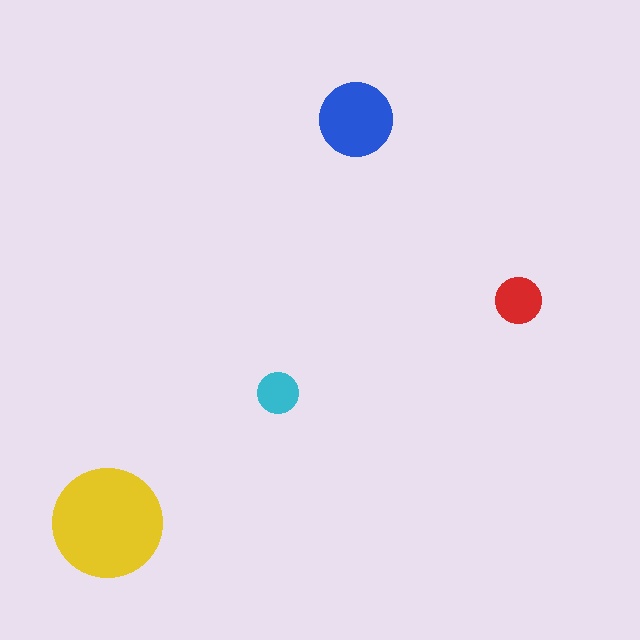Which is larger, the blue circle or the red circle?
The blue one.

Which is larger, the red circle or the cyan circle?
The red one.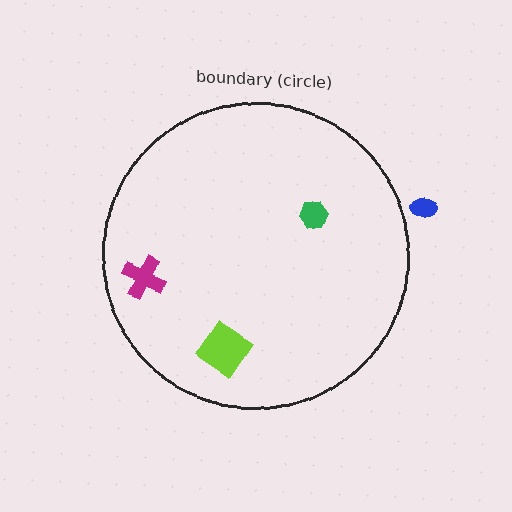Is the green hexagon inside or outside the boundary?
Inside.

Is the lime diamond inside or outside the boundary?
Inside.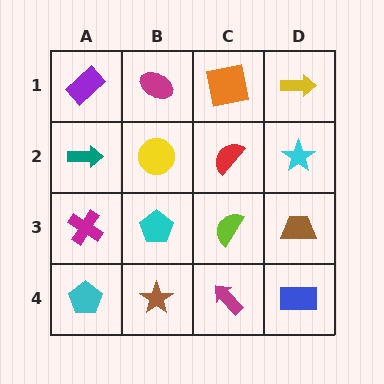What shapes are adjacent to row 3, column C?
A red semicircle (row 2, column C), a magenta arrow (row 4, column C), a cyan pentagon (row 3, column B), a brown trapezoid (row 3, column D).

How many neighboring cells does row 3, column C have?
4.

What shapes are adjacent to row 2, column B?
A magenta ellipse (row 1, column B), a cyan pentagon (row 3, column B), a teal arrow (row 2, column A), a red semicircle (row 2, column C).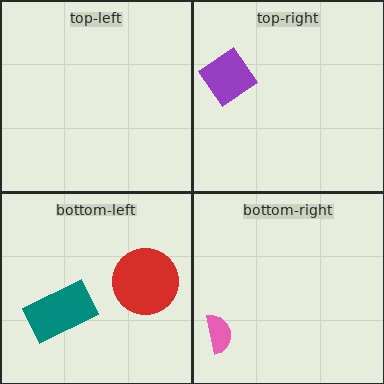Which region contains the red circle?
The bottom-left region.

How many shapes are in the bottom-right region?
1.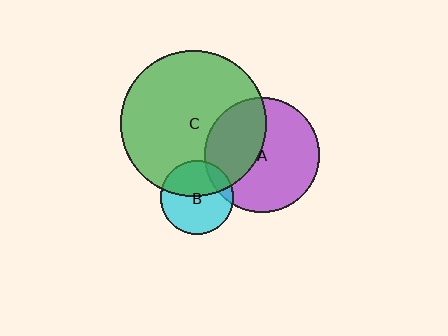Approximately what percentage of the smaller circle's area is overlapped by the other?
Approximately 40%.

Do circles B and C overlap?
Yes.